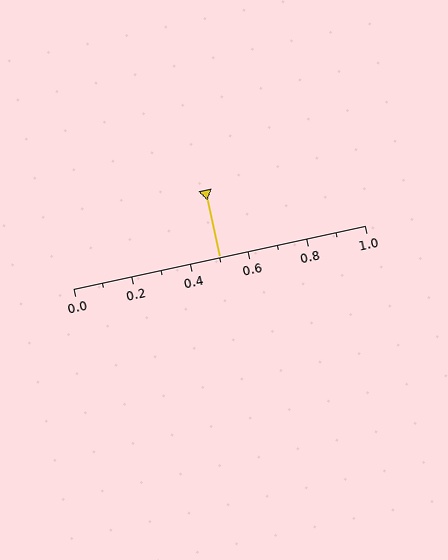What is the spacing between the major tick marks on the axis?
The major ticks are spaced 0.2 apart.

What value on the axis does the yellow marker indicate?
The marker indicates approximately 0.5.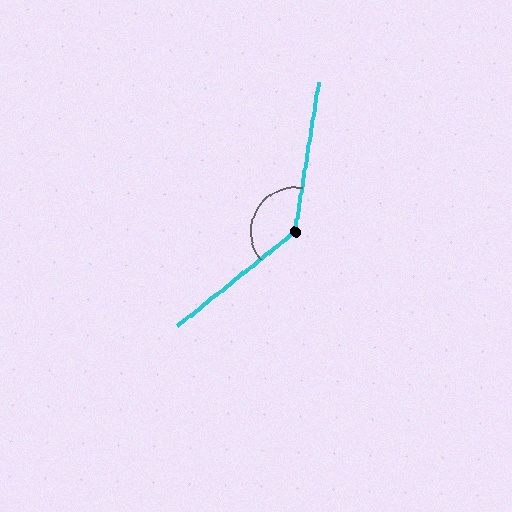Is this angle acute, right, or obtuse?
It is obtuse.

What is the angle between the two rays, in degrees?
Approximately 138 degrees.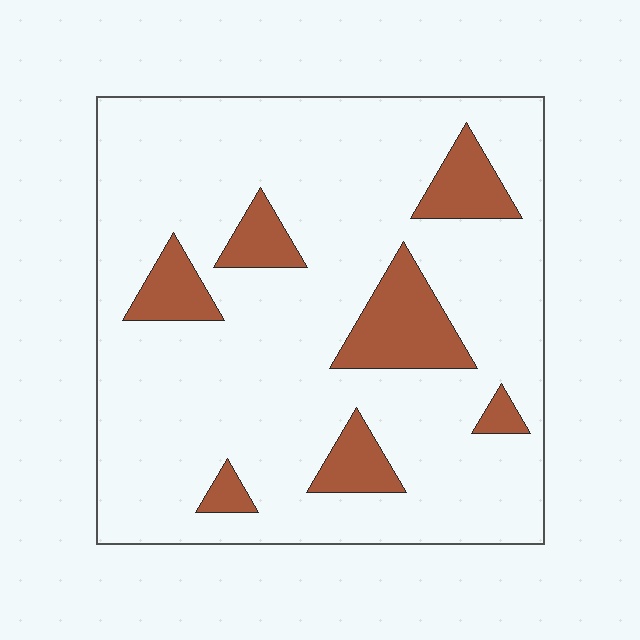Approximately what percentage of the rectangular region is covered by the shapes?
Approximately 15%.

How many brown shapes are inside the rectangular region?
7.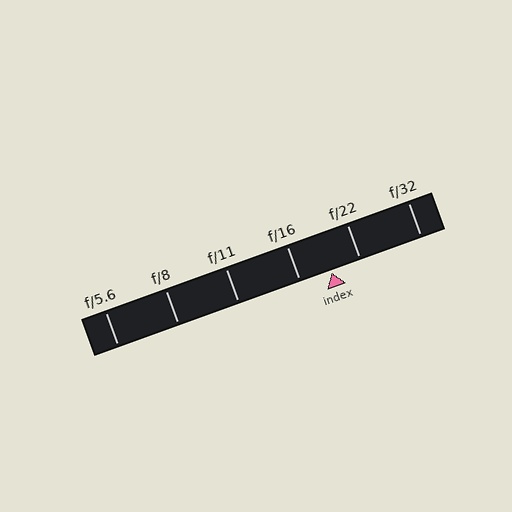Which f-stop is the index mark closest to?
The index mark is closest to f/22.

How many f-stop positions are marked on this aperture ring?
There are 6 f-stop positions marked.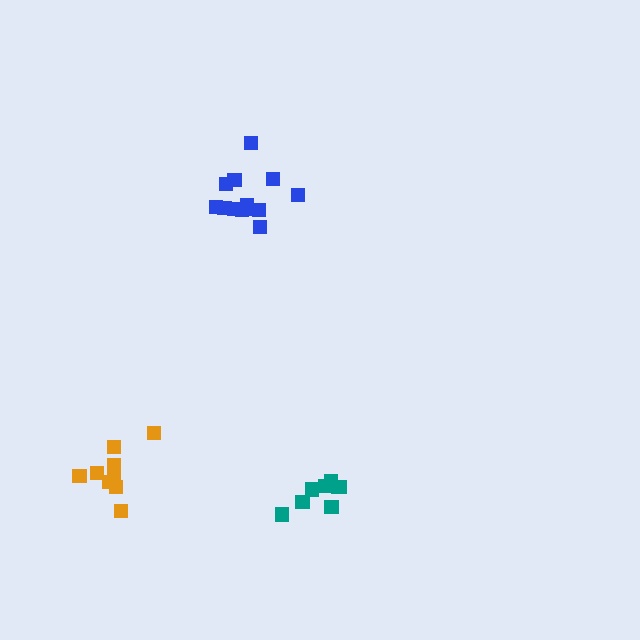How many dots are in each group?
Group 1: 8 dots, Group 2: 14 dots, Group 3: 10 dots (32 total).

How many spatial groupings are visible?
There are 3 spatial groupings.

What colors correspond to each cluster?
The clusters are colored: teal, blue, orange.